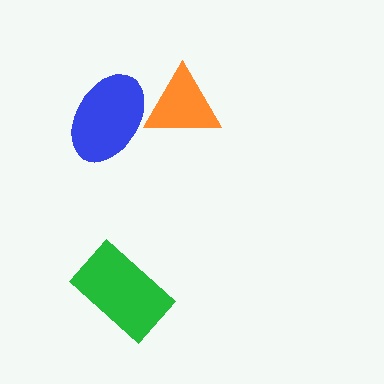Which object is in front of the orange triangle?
The blue ellipse is in front of the orange triangle.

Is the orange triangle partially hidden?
Yes, it is partially covered by another shape.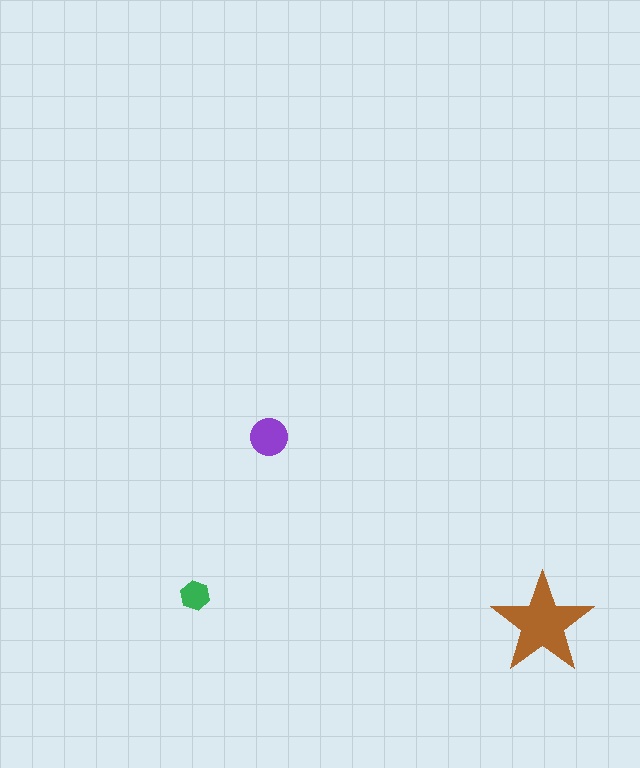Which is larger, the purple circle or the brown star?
The brown star.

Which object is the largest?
The brown star.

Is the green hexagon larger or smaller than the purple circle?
Smaller.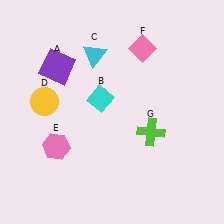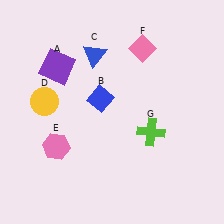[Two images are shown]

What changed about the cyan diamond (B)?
In Image 1, B is cyan. In Image 2, it changed to blue.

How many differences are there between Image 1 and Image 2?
There are 2 differences between the two images.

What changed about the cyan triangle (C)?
In Image 1, C is cyan. In Image 2, it changed to blue.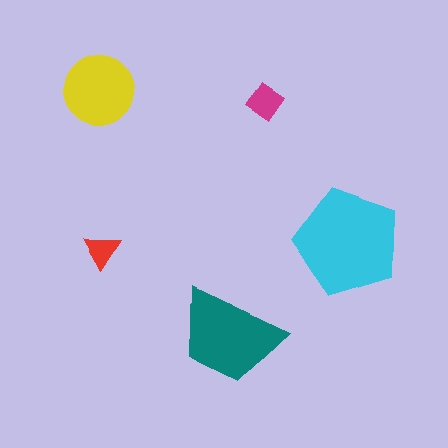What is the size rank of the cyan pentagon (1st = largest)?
1st.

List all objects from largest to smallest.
The cyan pentagon, the teal trapezoid, the yellow circle, the magenta diamond, the red triangle.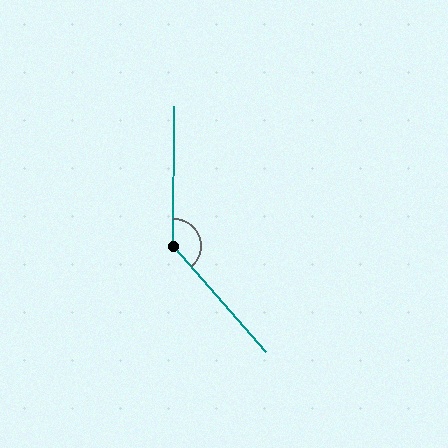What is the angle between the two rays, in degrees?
Approximately 138 degrees.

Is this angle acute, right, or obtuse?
It is obtuse.